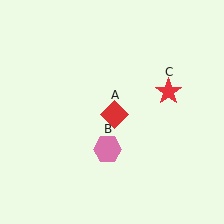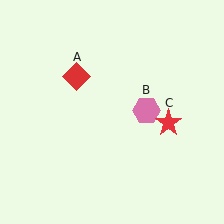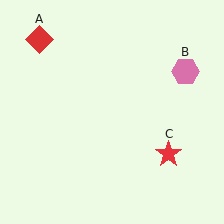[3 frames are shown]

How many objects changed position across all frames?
3 objects changed position: red diamond (object A), pink hexagon (object B), red star (object C).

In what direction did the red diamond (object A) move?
The red diamond (object A) moved up and to the left.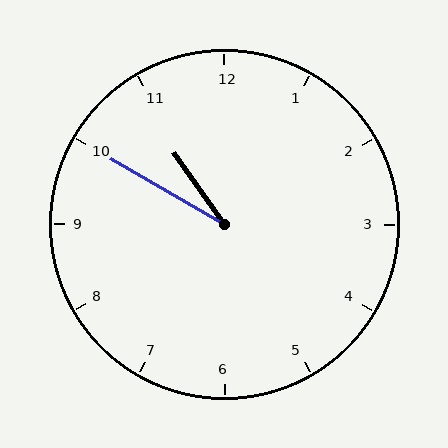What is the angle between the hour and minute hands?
Approximately 25 degrees.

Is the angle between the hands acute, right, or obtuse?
It is acute.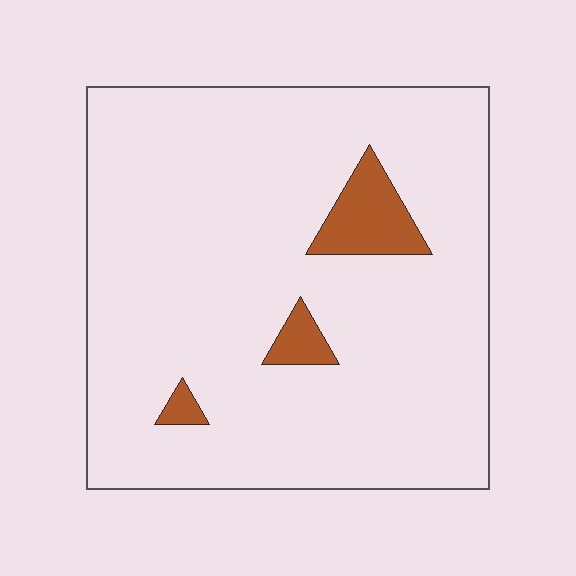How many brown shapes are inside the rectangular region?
3.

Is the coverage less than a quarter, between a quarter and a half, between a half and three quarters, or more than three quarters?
Less than a quarter.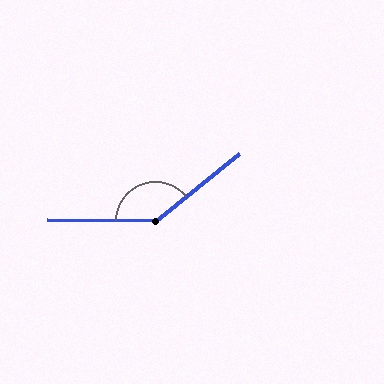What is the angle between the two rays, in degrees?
Approximately 141 degrees.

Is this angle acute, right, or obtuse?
It is obtuse.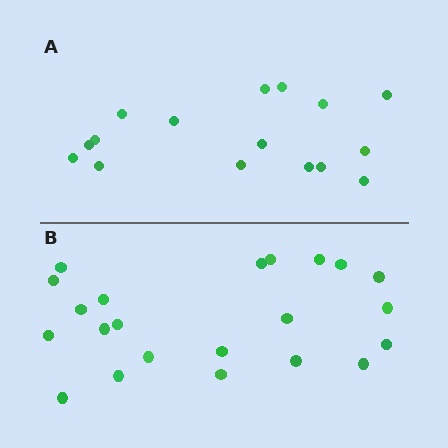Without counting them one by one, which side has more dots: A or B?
Region B (the bottom region) has more dots.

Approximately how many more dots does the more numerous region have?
Region B has about 6 more dots than region A.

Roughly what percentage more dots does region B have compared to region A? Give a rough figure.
About 40% more.